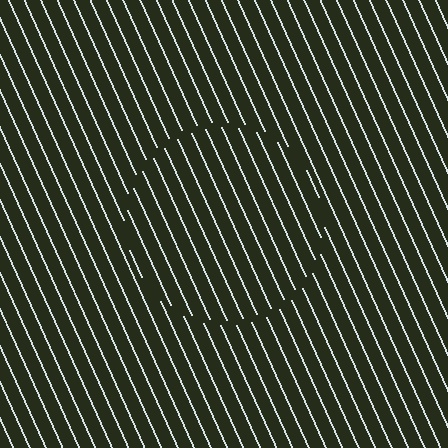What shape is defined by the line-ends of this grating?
An illusory circle. The interior of the shape contains the same grating, shifted by half a period — the contour is defined by the phase discontinuity where line-ends from the inner and outer gratings abut.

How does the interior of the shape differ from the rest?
The interior of the shape contains the same grating, shifted by half a period — the contour is defined by the phase discontinuity where line-ends from the inner and outer gratings abut.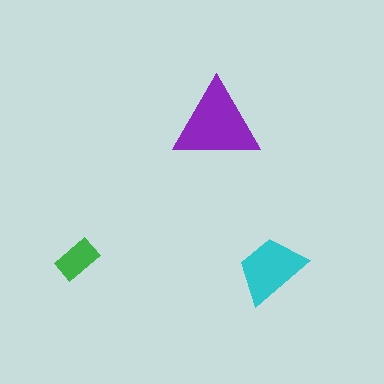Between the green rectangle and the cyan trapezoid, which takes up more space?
The cyan trapezoid.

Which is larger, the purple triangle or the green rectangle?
The purple triangle.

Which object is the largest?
The purple triangle.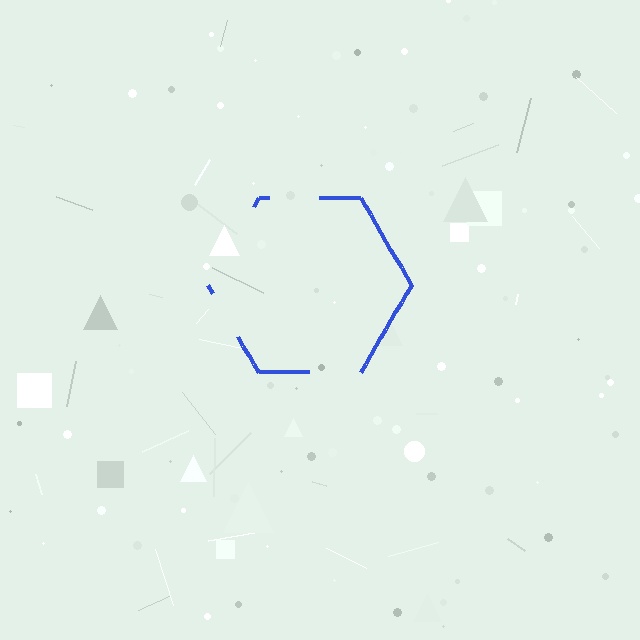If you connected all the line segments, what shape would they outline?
They would outline a hexagon.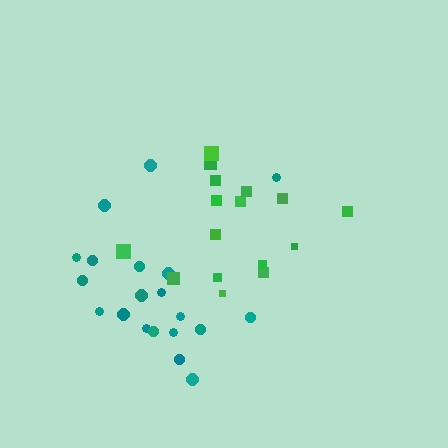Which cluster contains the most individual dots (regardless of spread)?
Teal (20).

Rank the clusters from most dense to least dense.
green, teal.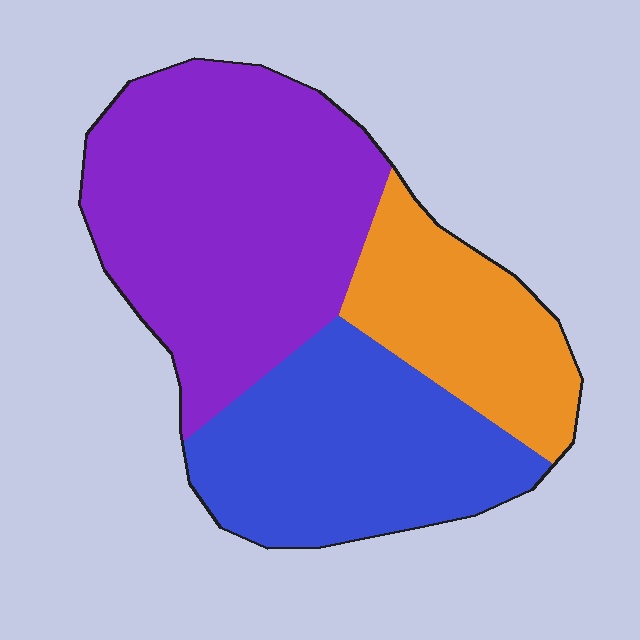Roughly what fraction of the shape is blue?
Blue covers roughly 30% of the shape.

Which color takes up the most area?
Purple, at roughly 45%.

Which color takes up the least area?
Orange, at roughly 20%.